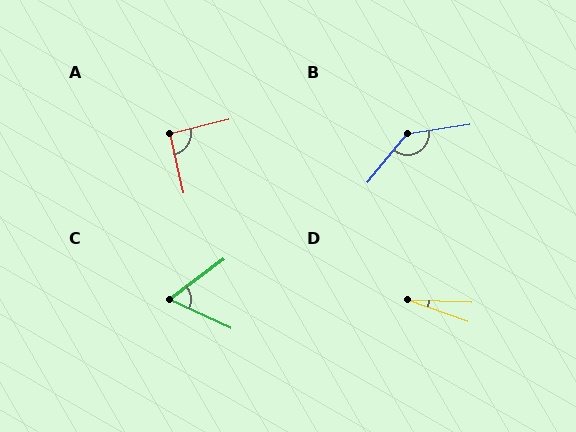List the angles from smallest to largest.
D (18°), C (62°), A (91°), B (138°).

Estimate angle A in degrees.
Approximately 91 degrees.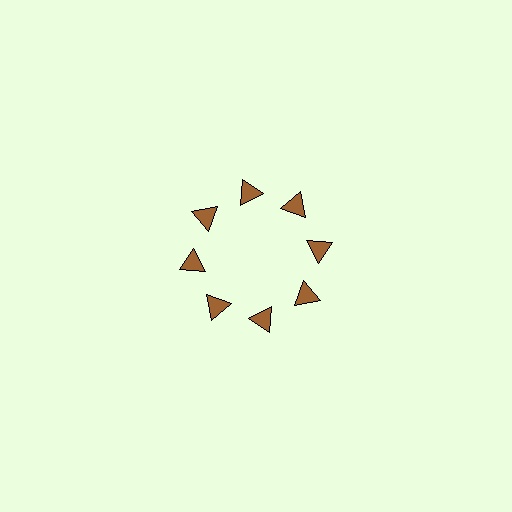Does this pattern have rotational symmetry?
Yes, this pattern has 8-fold rotational symmetry. It looks the same after rotating 45 degrees around the center.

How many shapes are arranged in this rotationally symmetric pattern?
There are 8 shapes, arranged in 8 groups of 1.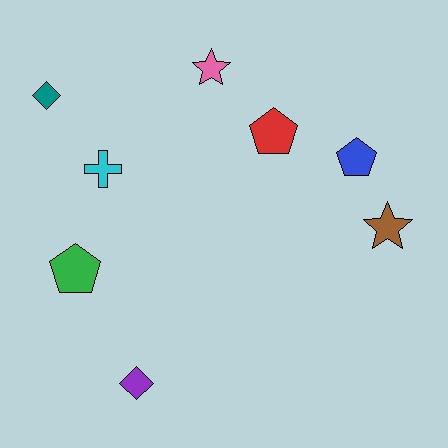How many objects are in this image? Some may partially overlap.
There are 8 objects.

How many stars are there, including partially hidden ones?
There are 2 stars.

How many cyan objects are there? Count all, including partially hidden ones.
There is 1 cyan object.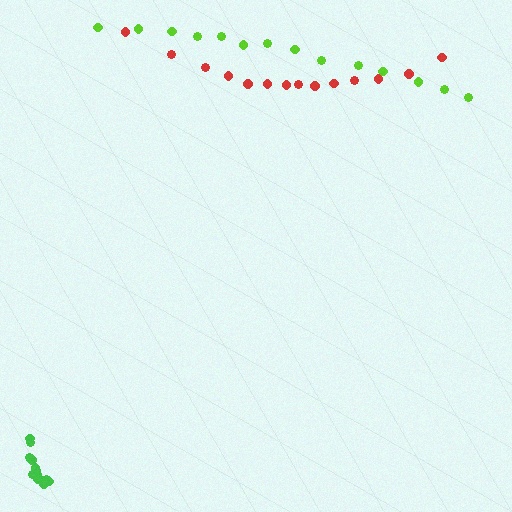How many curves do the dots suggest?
There are 3 distinct paths.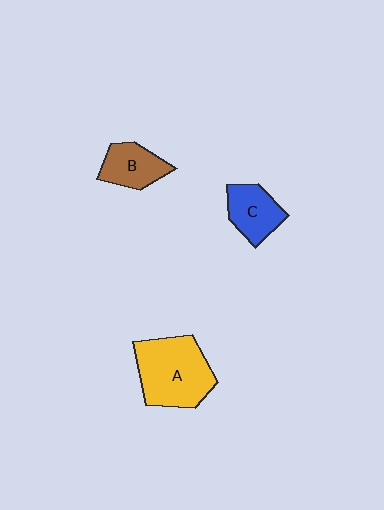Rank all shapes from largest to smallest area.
From largest to smallest: A (yellow), C (blue), B (brown).